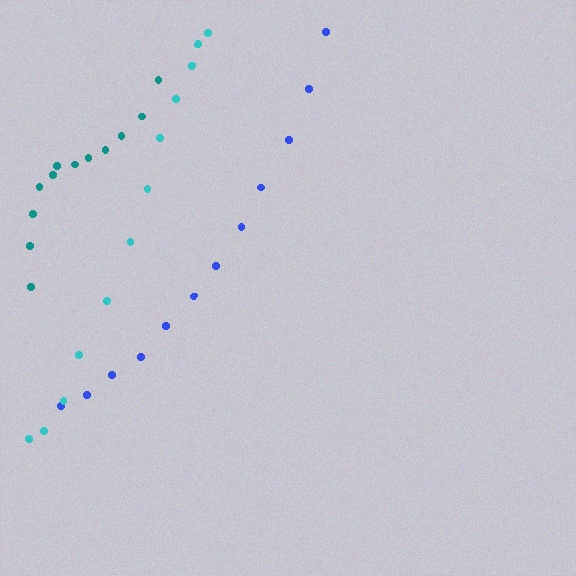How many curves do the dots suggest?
There are 3 distinct paths.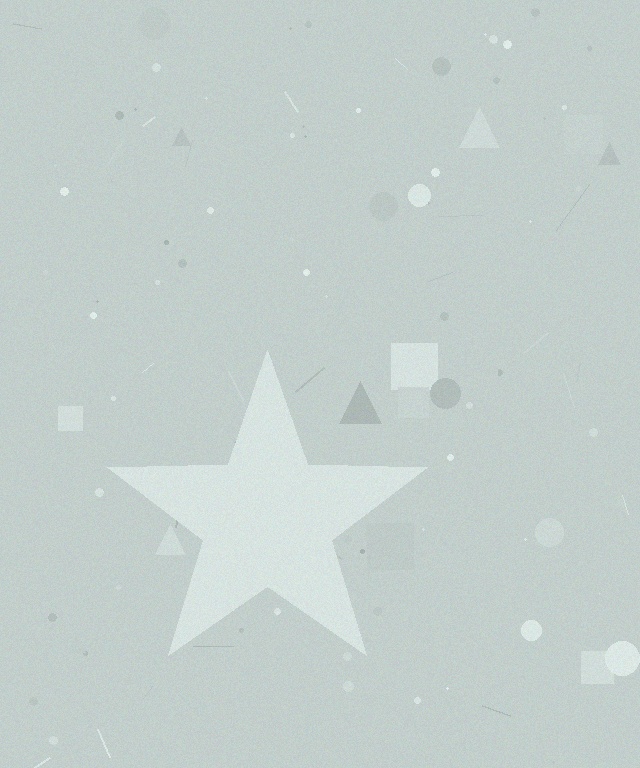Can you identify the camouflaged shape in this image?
The camouflaged shape is a star.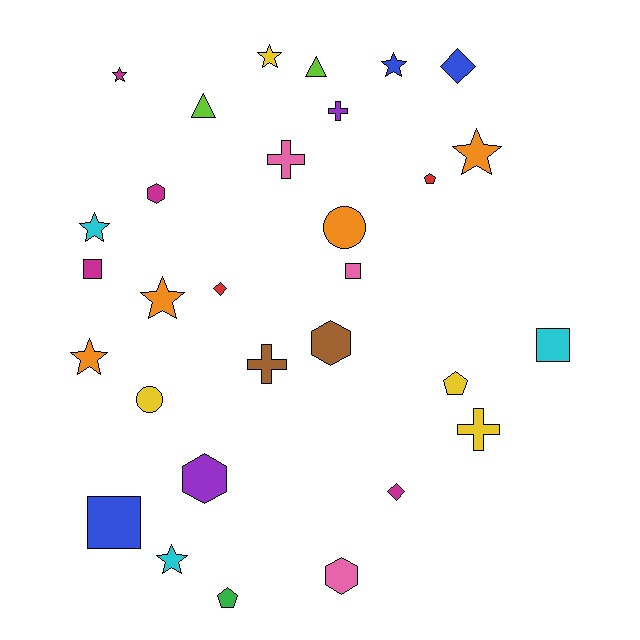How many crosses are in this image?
There are 4 crosses.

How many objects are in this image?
There are 30 objects.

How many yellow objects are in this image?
There are 4 yellow objects.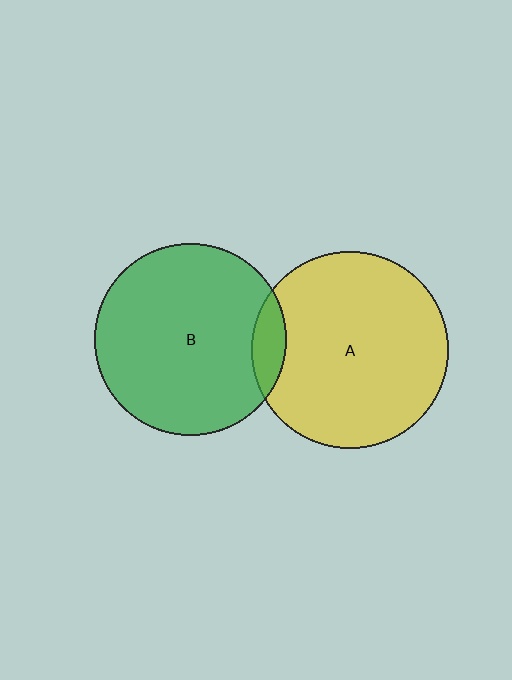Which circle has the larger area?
Circle A (yellow).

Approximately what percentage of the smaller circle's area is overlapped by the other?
Approximately 10%.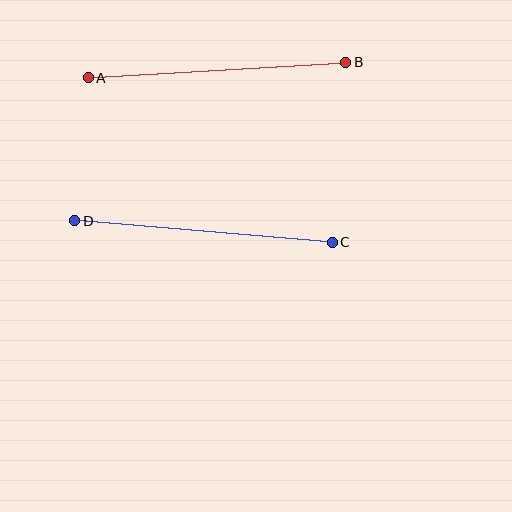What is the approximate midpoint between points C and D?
The midpoint is at approximately (204, 231) pixels.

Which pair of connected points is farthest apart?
Points C and D are farthest apart.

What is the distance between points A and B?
The distance is approximately 258 pixels.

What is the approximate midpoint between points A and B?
The midpoint is at approximately (217, 70) pixels.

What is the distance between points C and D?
The distance is approximately 258 pixels.